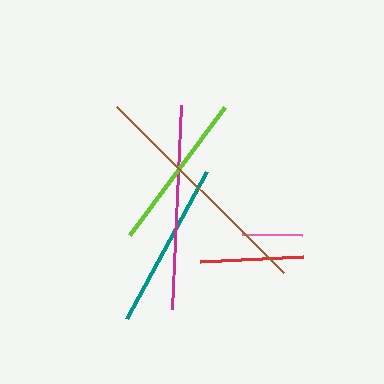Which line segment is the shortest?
The pink line is the shortest at approximately 60 pixels.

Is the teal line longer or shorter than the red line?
The teal line is longer than the red line.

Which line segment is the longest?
The brown line is the longest at approximately 236 pixels.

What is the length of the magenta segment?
The magenta segment is approximately 204 pixels long.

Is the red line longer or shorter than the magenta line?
The magenta line is longer than the red line.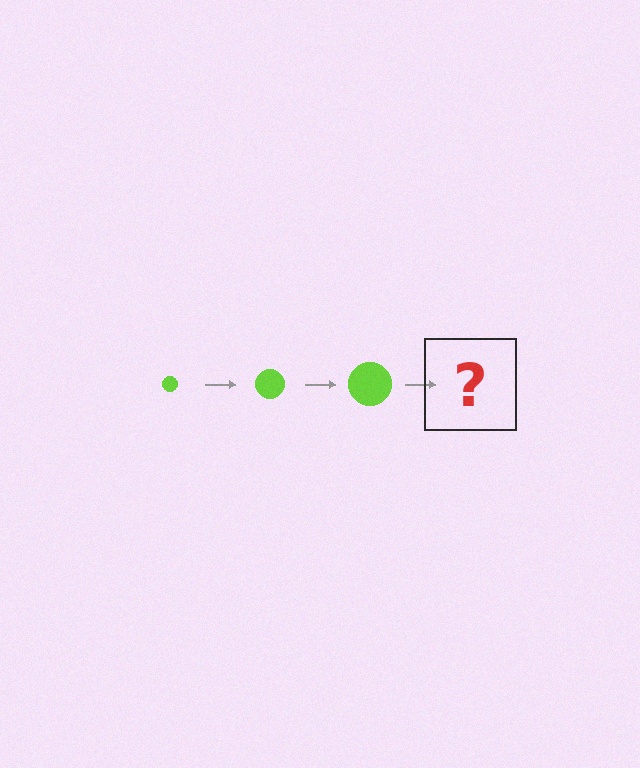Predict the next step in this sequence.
The next step is a lime circle, larger than the previous one.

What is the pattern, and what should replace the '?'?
The pattern is that the circle gets progressively larger each step. The '?' should be a lime circle, larger than the previous one.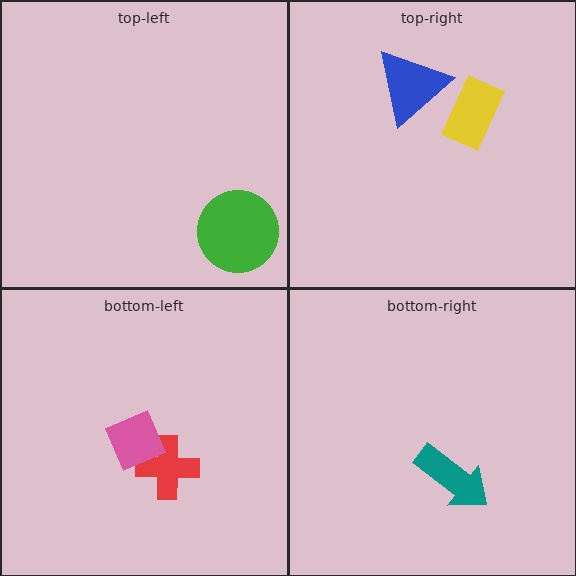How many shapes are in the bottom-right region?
1.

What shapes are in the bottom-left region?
The red cross, the pink diamond.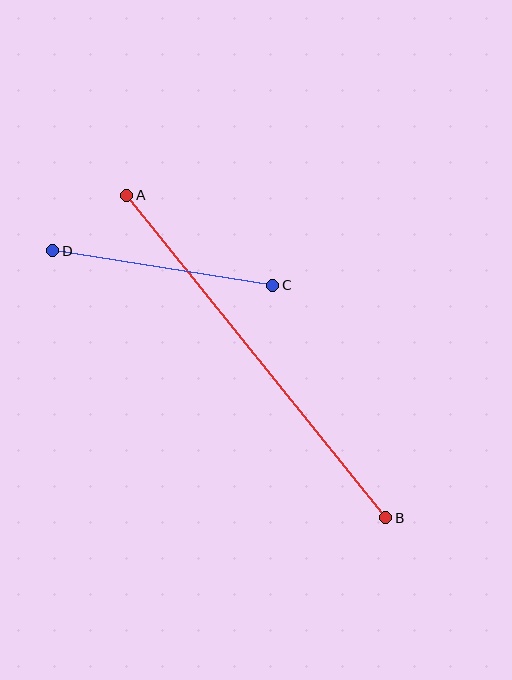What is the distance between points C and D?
The distance is approximately 223 pixels.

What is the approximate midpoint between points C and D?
The midpoint is at approximately (163, 268) pixels.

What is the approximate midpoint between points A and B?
The midpoint is at approximately (256, 357) pixels.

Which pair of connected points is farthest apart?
Points A and B are farthest apart.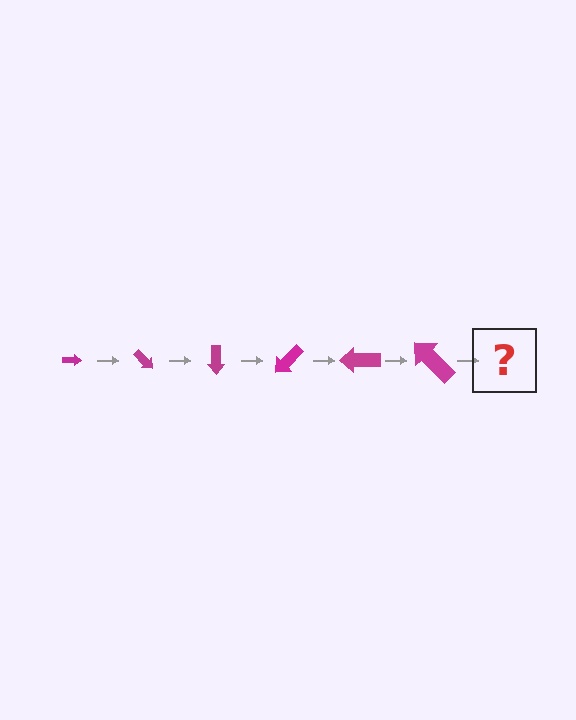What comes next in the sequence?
The next element should be an arrow, larger than the previous one and rotated 270 degrees from the start.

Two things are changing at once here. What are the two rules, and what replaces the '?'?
The two rules are that the arrow grows larger each step and it rotates 45 degrees each step. The '?' should be an arrow, larger than the previous one and rotated 270 degrees from the start.